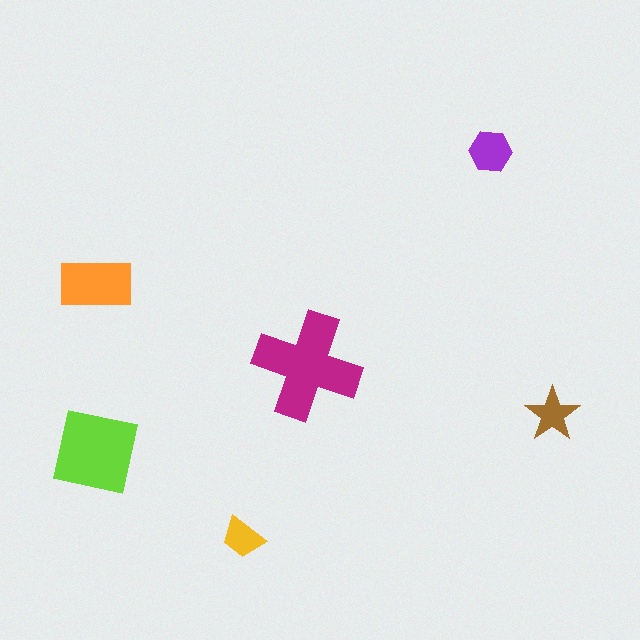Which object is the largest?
The magenta cross.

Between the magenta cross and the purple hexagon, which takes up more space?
The magenta cross.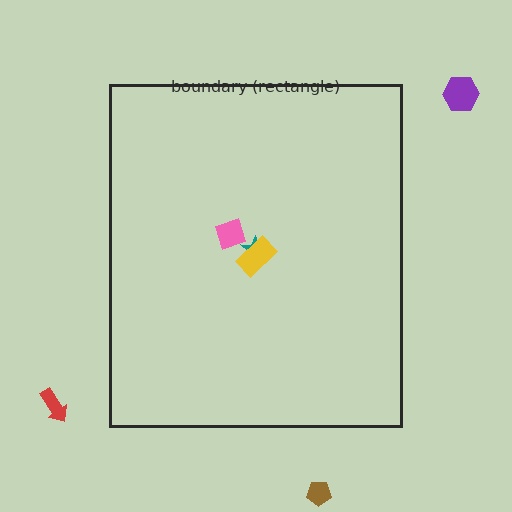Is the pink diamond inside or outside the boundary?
Inside.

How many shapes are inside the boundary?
3 inside, 3 outside.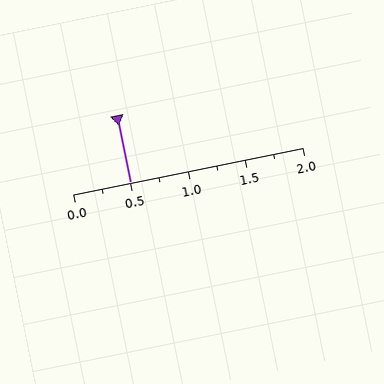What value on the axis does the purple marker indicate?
The marker indicates approximately 0.5.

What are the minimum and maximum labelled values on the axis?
The axis runs from 0.0 to 2.0.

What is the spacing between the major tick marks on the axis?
The major ticks are spaced 0.5 apart.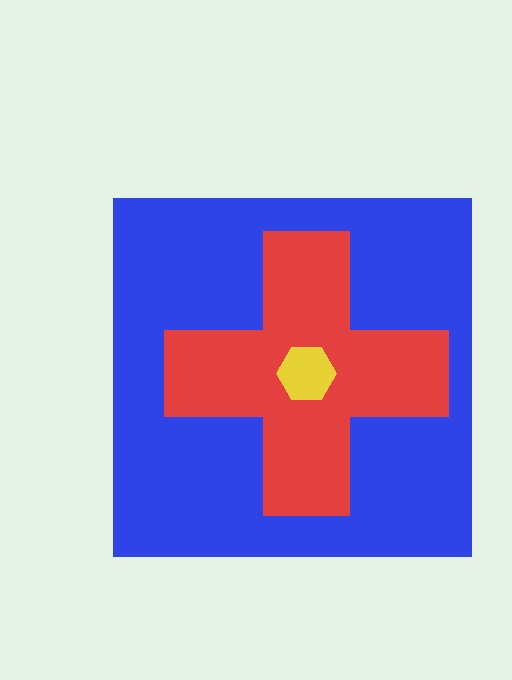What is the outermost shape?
The blue square.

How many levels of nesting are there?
3.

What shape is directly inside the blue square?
The red cross.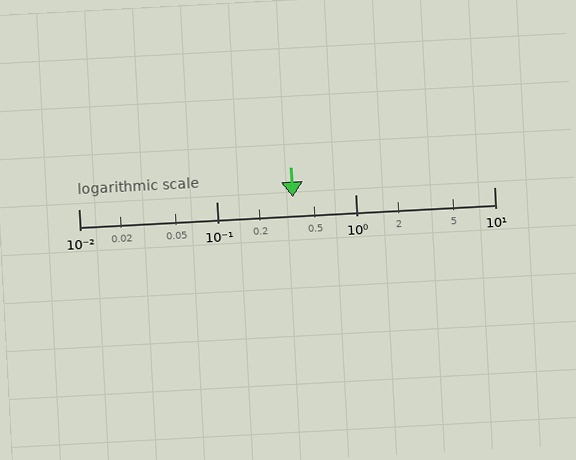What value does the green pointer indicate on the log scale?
The pointer indicates approximately 0.35.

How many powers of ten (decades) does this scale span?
The scale spans 3 decades, from 0.01 to 10.